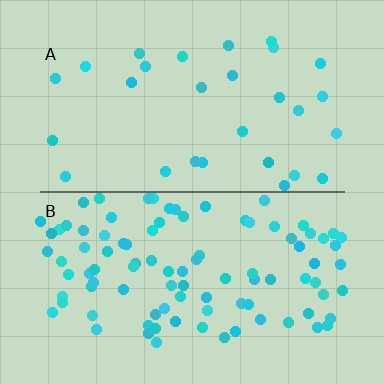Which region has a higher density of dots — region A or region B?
B (the bottom).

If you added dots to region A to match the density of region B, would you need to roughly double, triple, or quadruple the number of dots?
Approximately triple.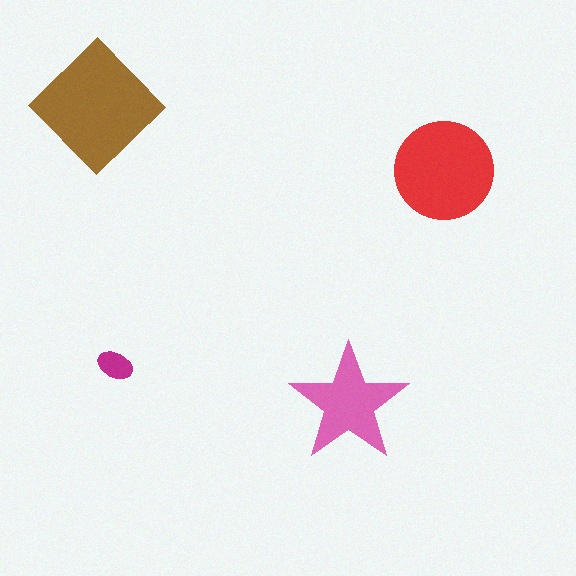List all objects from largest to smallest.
The brown diamond, the red circle, the pink star, the magenta ellipse.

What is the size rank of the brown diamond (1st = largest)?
1st.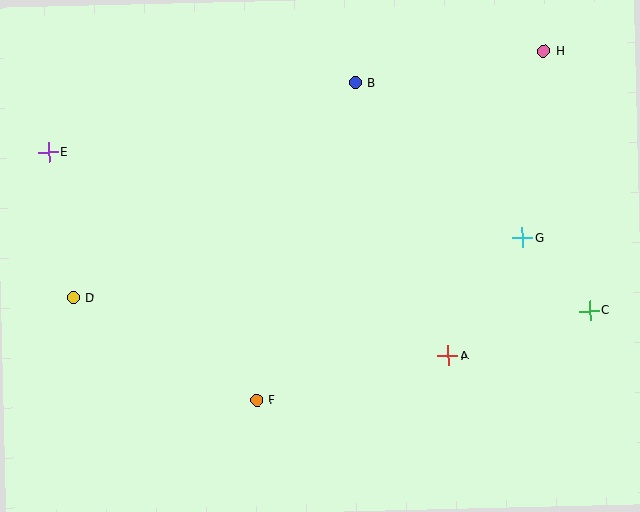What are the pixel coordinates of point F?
Point F is at (257, 401).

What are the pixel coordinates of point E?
Point E is at (49, 152).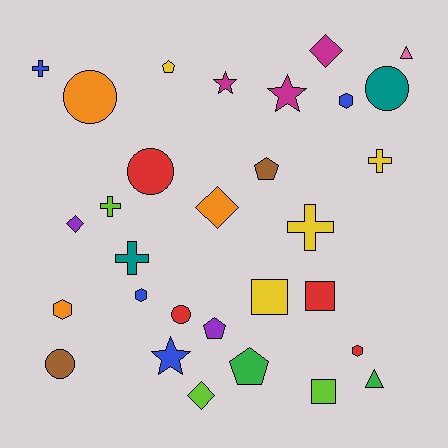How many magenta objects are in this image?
There are 3 magenta objects.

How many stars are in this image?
There are 3 stars.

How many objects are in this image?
There are 30 objects.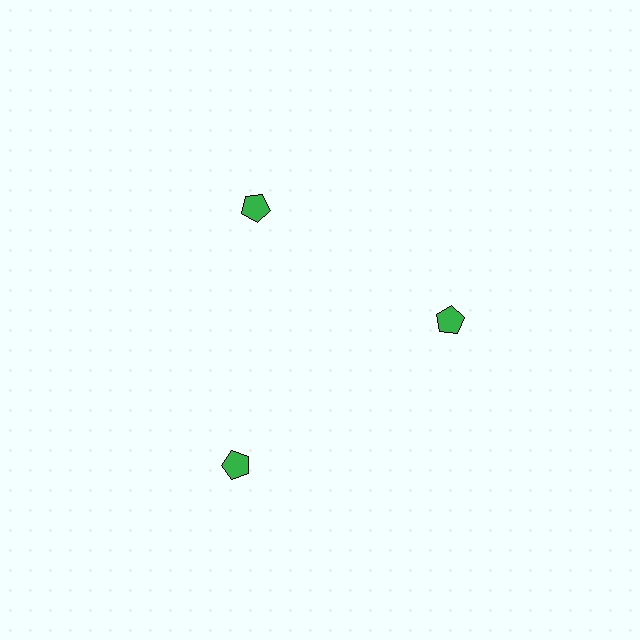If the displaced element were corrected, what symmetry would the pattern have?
It would have 3-fold rotational symmetry — the pattern would map onto itself every 120 degrees.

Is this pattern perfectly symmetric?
No. The 3 green pentagons are arranged in a ring, but one element near the 7 o'clock position is pushed outward from the center, breaking the 3-fold rotational symmetry.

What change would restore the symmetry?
The symmetry would be restored by moving it inward, back onto the ring so that all 3 pentagons sit at equal angles and equal distance from the center.